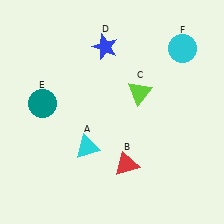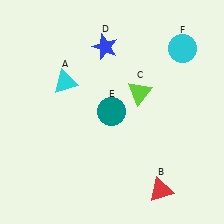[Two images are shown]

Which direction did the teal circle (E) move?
The teal circle (E) moved right.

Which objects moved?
The objects that moved are: the cyan triangle (A), the red triangle (B), the teal circle (E).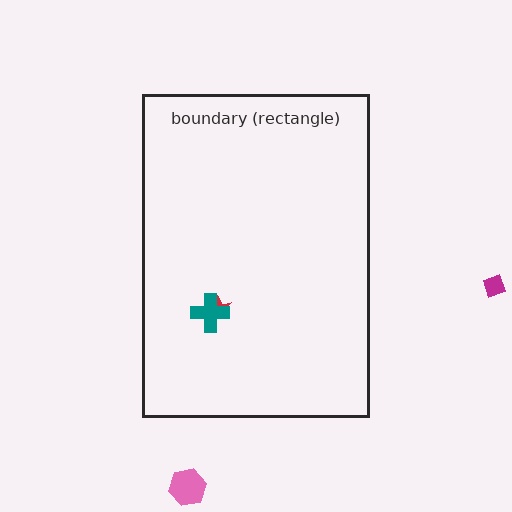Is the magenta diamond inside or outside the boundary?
Outside.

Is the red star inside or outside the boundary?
Inside.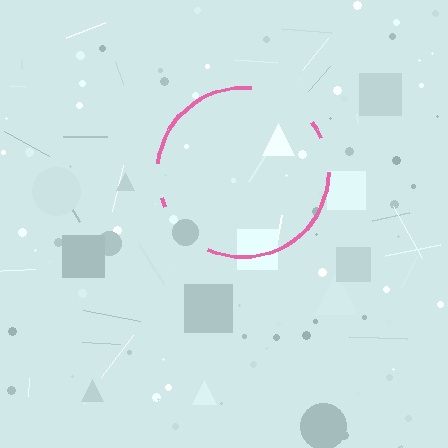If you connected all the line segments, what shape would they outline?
They would outline a circle.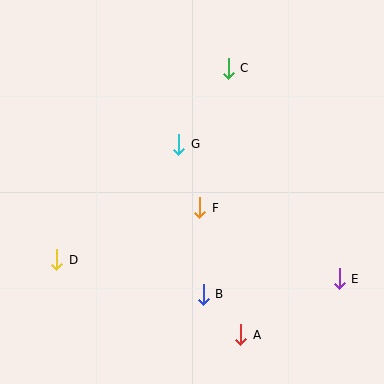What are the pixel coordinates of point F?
Point F is at (200, 208).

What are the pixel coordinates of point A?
Point A is at (241, 335).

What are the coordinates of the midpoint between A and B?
The midpoint between A and B is at (222, 314).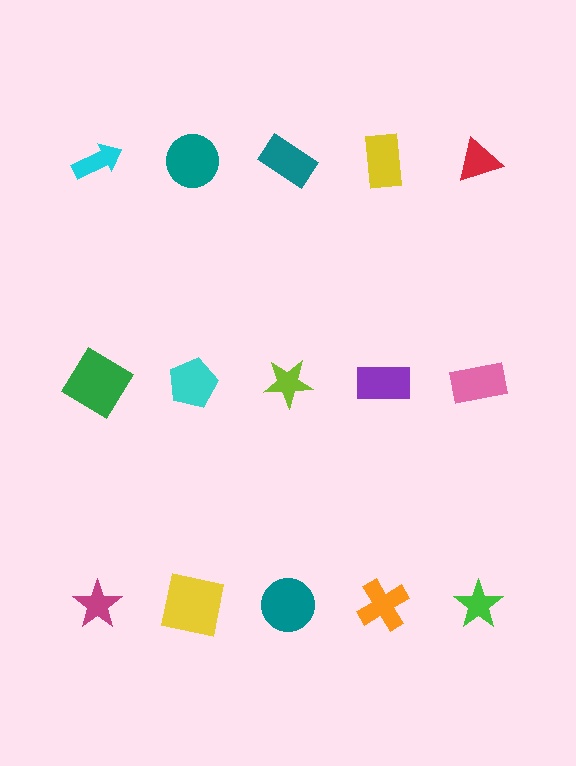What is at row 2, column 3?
A lime star.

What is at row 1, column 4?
A yellow rectangle.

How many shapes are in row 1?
5 shapes.